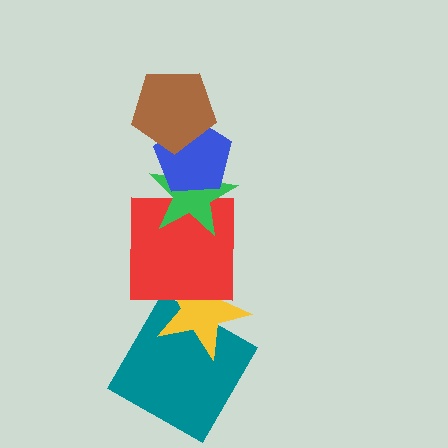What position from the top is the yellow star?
The yellow star is 5th from the top.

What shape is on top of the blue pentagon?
The brown pentagon is on top of the blue pentagon.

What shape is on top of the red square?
The green star is on top of the red square.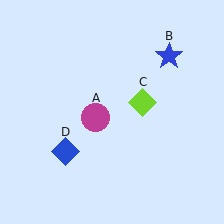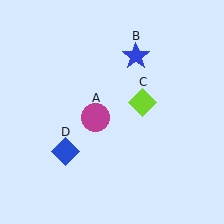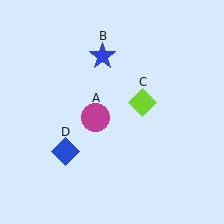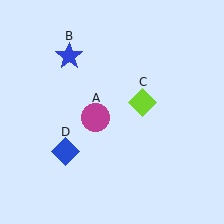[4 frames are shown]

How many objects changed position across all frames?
1 object changed position: blue star (object B).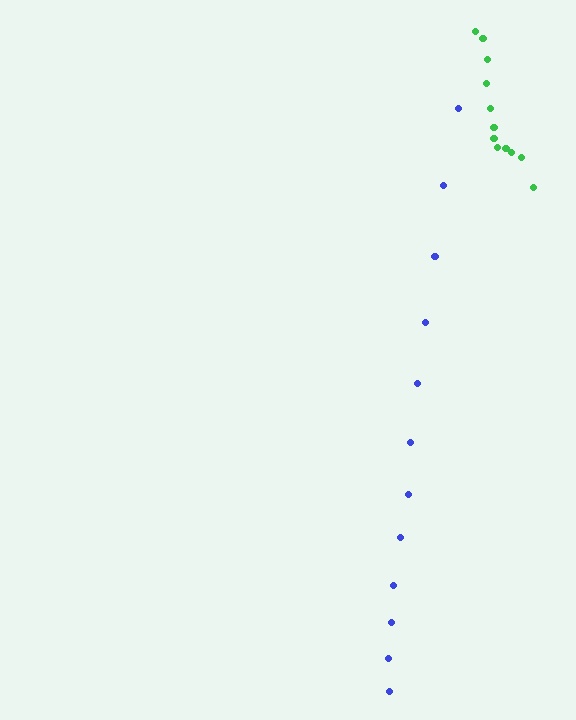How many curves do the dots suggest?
There are 2 distinct paths.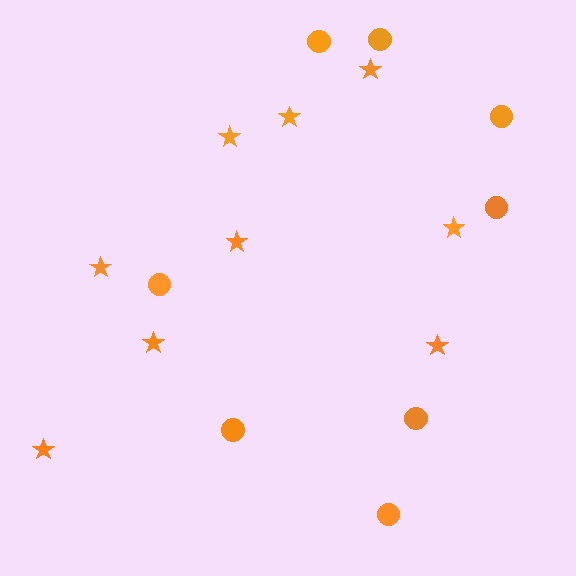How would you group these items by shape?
There are 2 groups: one group of stars (9) and one group of circles (8).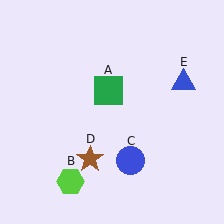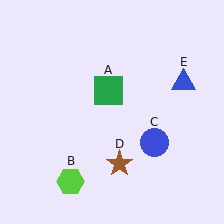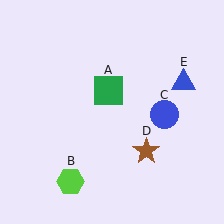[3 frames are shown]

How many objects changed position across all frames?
2 objects changed position: blue circle (object C), brown star (object D).